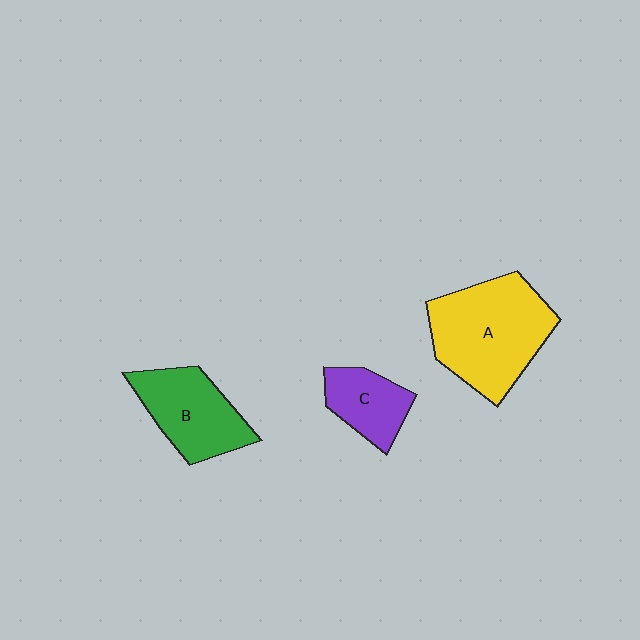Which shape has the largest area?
Shape A (yellow).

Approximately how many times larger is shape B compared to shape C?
Approximately 1.5 times.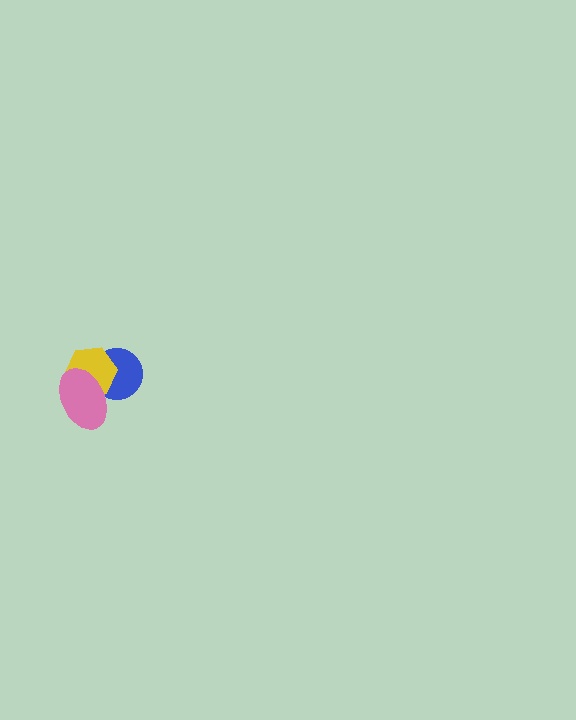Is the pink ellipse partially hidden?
No, no other shape covers it.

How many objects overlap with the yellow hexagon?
2 objects overlap with the yellow hexagon.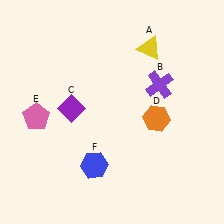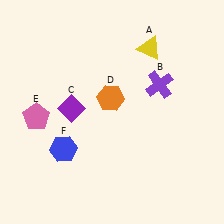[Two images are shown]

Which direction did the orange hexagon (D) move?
The orange hexagon (D) moved left.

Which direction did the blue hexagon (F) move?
The blue hexagon (F) moved left.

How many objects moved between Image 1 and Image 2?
2 objects moved between the two images.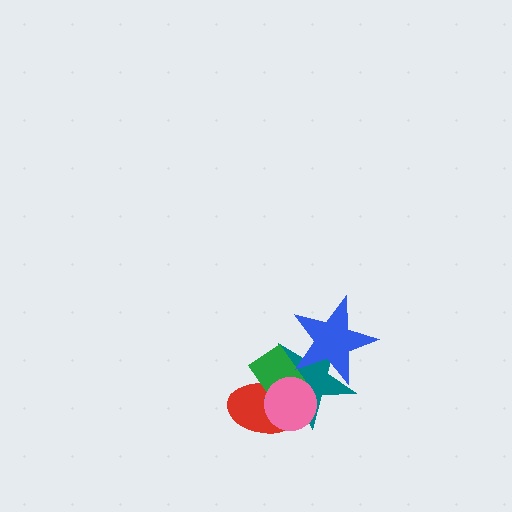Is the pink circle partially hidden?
No, no other shape covers it.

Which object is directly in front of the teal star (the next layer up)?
The green rectangle is directly in front of the teal star.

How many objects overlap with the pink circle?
3 objects overlap with the pink circle.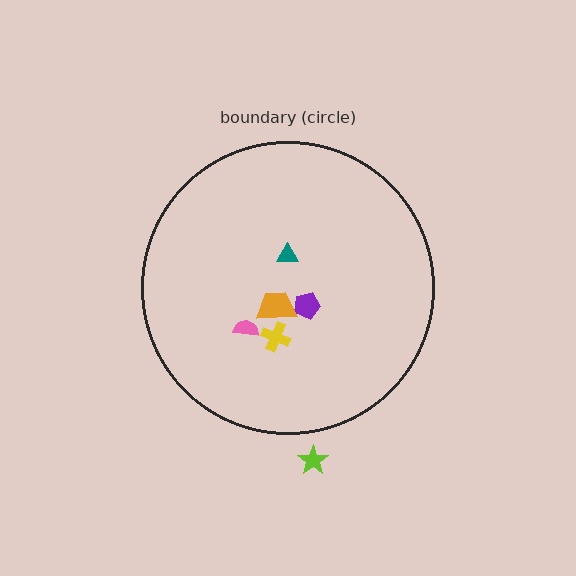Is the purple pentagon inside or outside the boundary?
Inside.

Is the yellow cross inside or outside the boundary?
Inside.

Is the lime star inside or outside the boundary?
Outside.